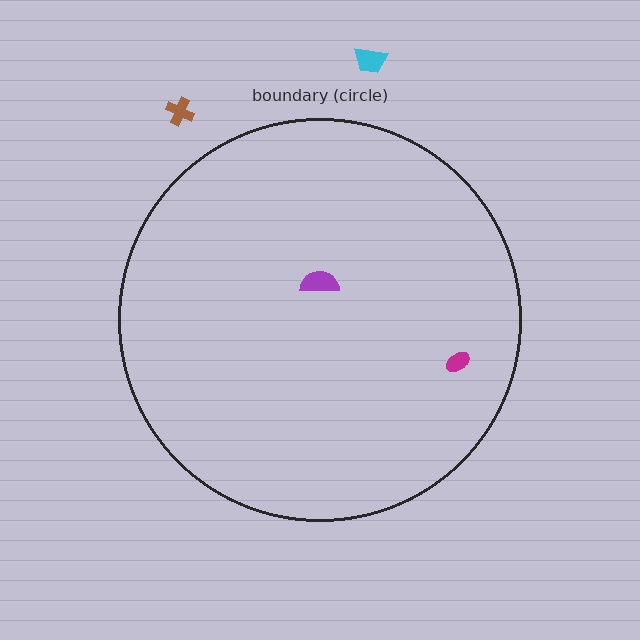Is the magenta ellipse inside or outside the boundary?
Inside.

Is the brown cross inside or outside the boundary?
Outside.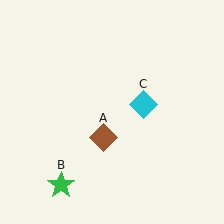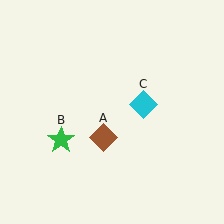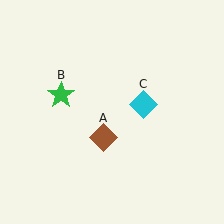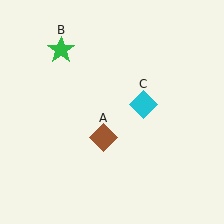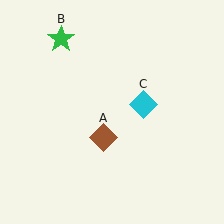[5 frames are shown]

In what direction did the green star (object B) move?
The green star (object B) moved up.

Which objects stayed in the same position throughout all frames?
Brown diamond (object A) and cyan diamond (object C) remained stationary.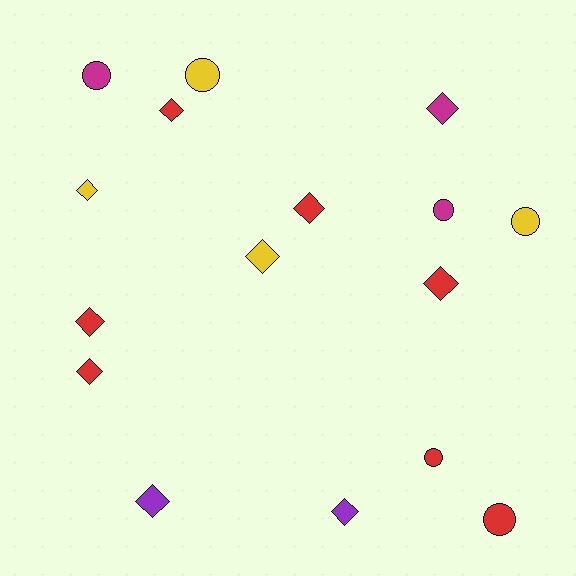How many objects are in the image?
There are 16 objects.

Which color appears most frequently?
Red, with 7 objects.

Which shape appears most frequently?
Diamond, with 10 objects.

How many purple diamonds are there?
There are 2 purple diamonds.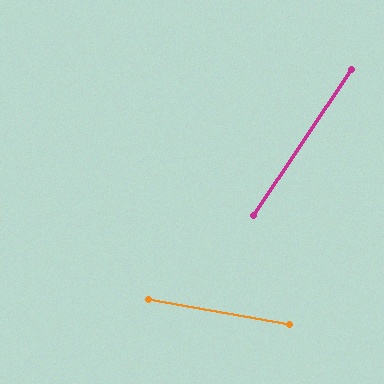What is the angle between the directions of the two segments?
Approximately 66 degrees.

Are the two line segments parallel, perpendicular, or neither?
Neither parallel nor perpendicular — they differ by about 66°.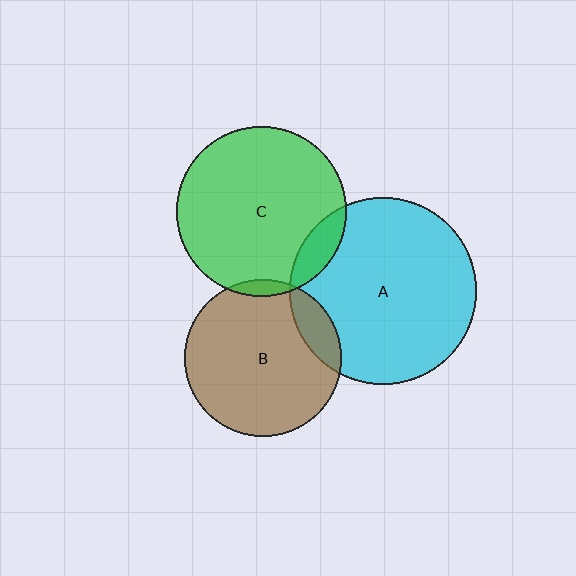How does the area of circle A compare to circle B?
Approximately 1.4 times.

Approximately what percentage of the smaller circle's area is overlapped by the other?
Approximately 5%.